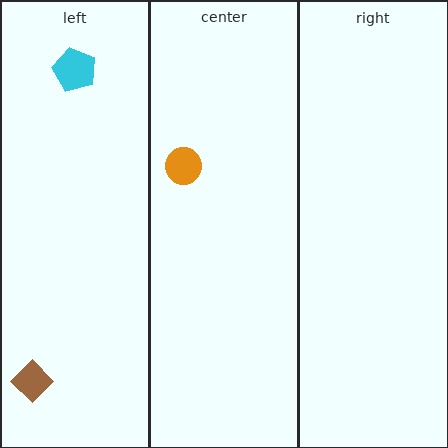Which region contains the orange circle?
The center region.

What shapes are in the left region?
The brown diamond, the cyan pentagon.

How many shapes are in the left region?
2.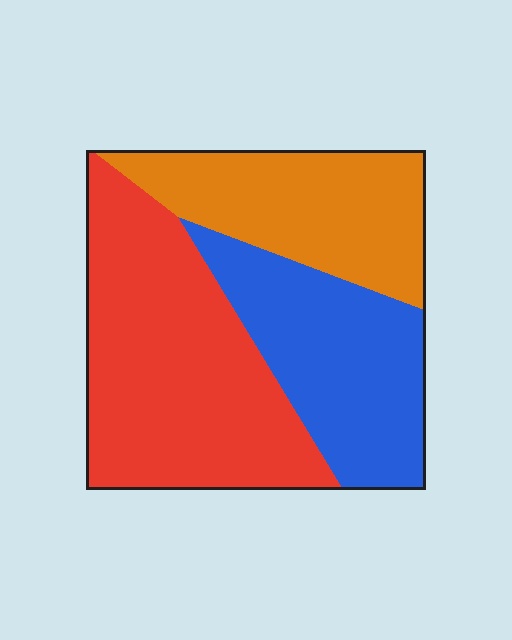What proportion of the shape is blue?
Blue takes up about one quarter (1/4) of the shape.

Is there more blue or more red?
Red.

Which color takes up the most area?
Red, at roughly 45%.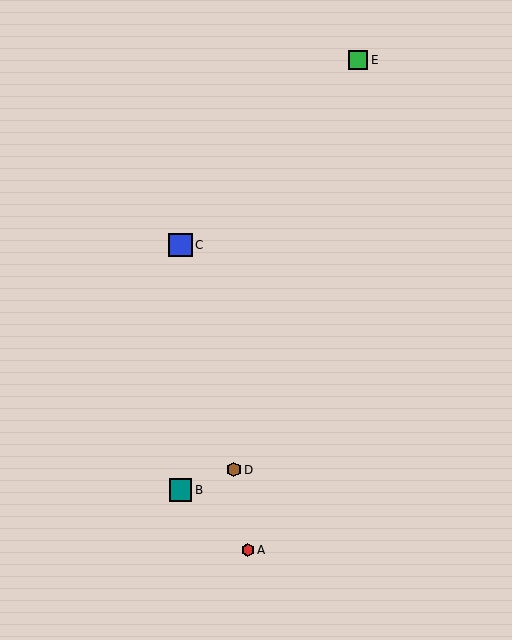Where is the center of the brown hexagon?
The center of the brown hexagon is at (234, 470).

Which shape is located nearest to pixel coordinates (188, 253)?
The blue square (labeled C) at (180, 245) is nearest to that location.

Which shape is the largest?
The blue square (labeled C) is the largest.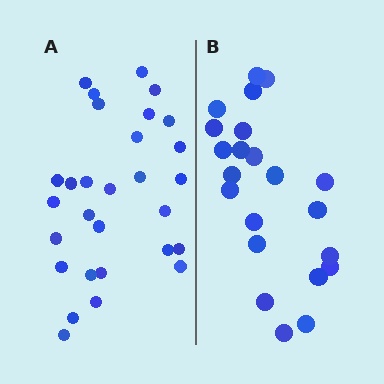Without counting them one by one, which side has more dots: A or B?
Region A (the left region) has more dots.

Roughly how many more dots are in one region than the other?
Region A has roughly 8 or so more dots than region B.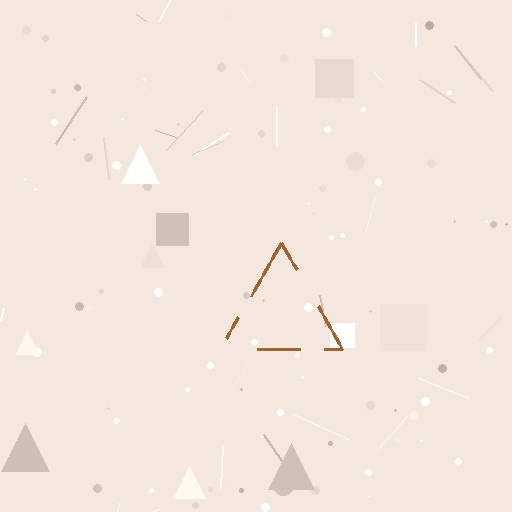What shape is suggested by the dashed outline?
The dashed outline suggests a triangle.